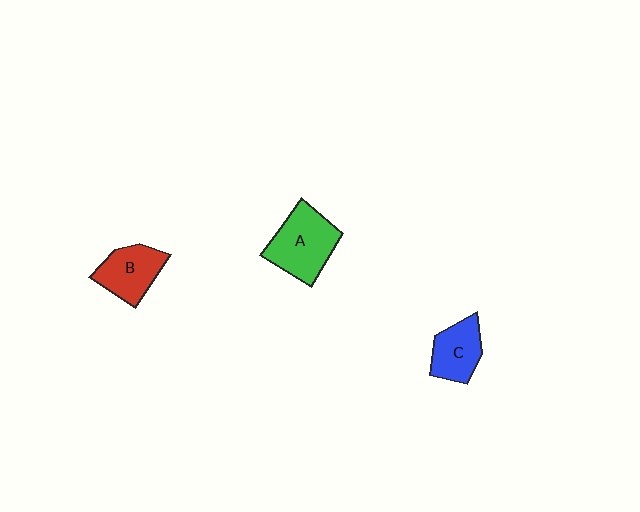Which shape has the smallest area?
Shape C (blue).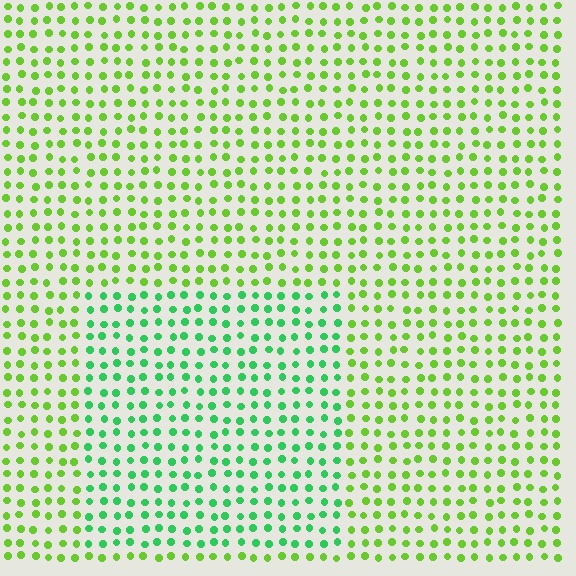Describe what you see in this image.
The image is filled with small lime elements in a uniform arrangement. A rectangle-shaped region is visible where the elements are tinted to a slightly different hue, forming a subtle color boundary.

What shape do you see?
I see a rectangle.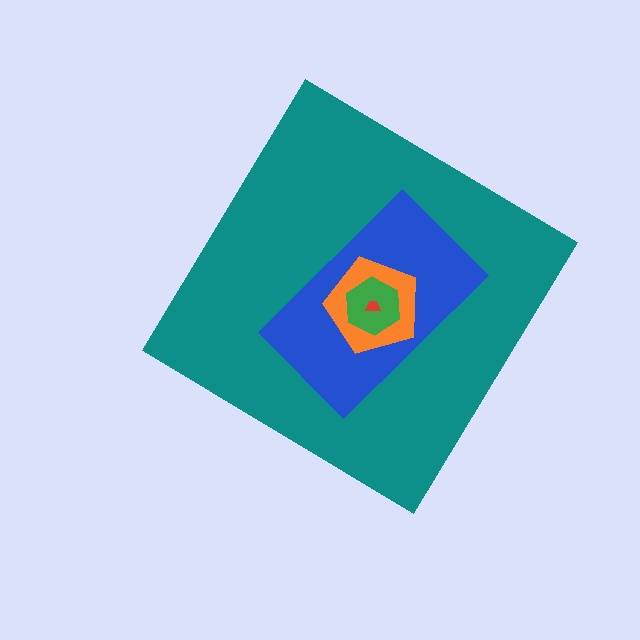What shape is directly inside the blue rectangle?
The orange pentagon.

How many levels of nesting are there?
5.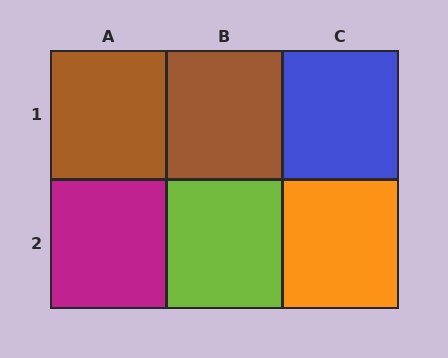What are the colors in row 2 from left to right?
Magenta, lime, orange.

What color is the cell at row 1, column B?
Brown.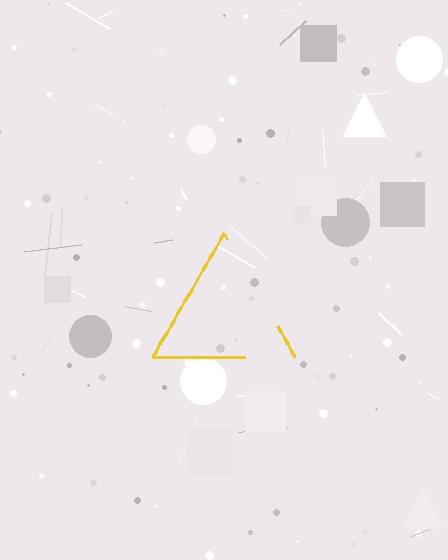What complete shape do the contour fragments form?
The contour fragments form a triangle.